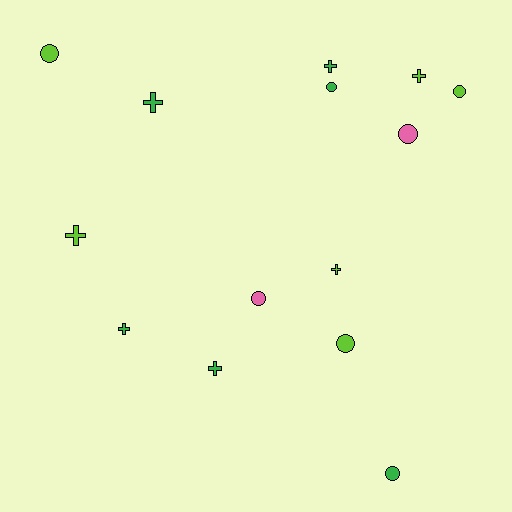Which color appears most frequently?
Green, with 6 objects.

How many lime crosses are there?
There are 3 lime crosses.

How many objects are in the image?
There are 14 objects.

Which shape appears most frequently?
Circle, with 7 objects.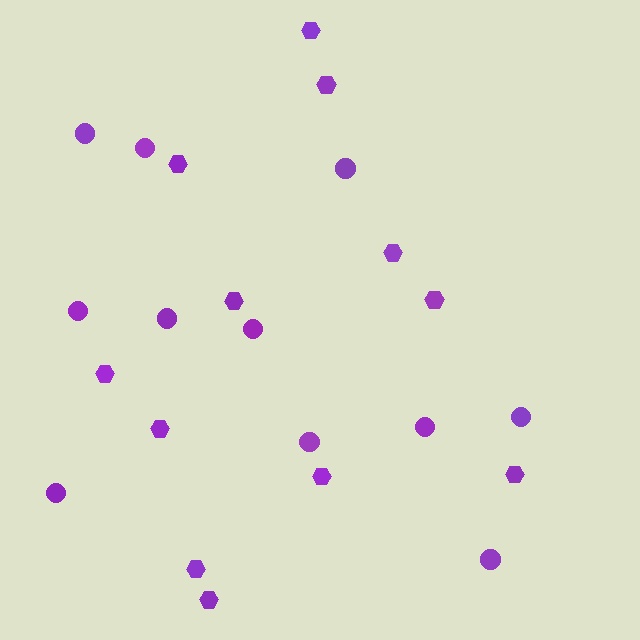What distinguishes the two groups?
There are 2 groups: one group of circles (11) and one group of hexagons (12).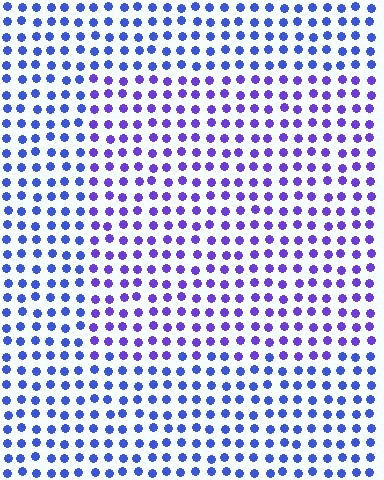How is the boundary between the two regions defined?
The boundary is defined purely by a slight shift in hue (about 30 degrees). Spacing, size, and orientation are identical on both sides.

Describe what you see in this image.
The image is filled with small blue elements in a uniform arrangement. A rectangle-shaped region is visible where the elements are tinted to a slightly different hue, forming a subtle color boundary.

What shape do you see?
I see a rectangle.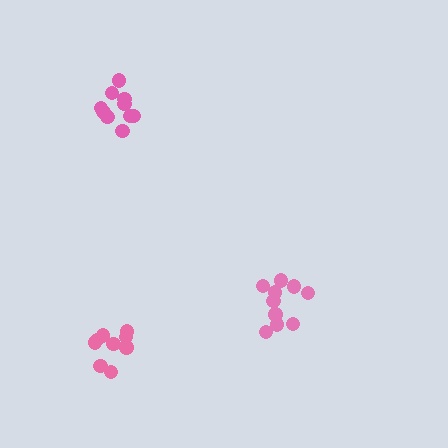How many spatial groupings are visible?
There are 3 spatial groupings.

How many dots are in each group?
Group 1: 11 dots, Group 2: 9 dots, Group 3: 10 dots (30 total).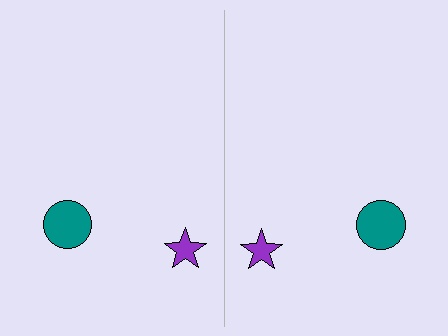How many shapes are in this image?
There are 4 shapes in this image.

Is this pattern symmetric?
Yes, this pattern has bilateral (reflection) symmetry.